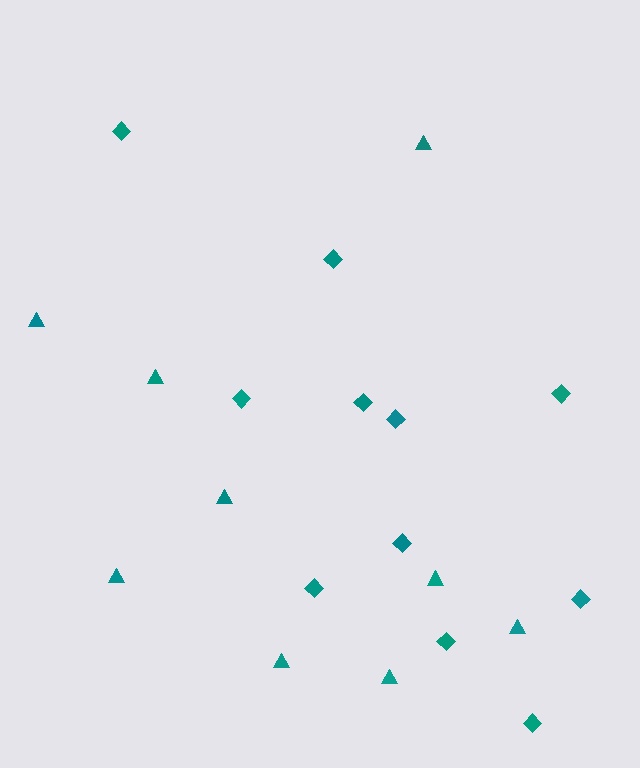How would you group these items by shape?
There are 2 groups: one group of diamonds (11) and one group of triangles (9).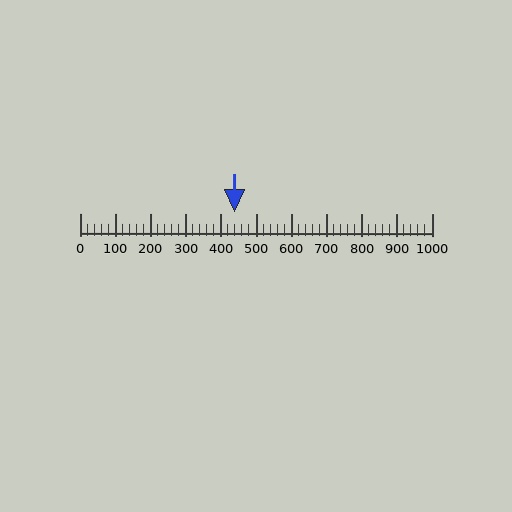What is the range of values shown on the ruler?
The ruler shows values from 0 to 1000.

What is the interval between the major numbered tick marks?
The major tick marks are spaced 100 units apart.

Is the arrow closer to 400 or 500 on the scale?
The arrow is closer to 400.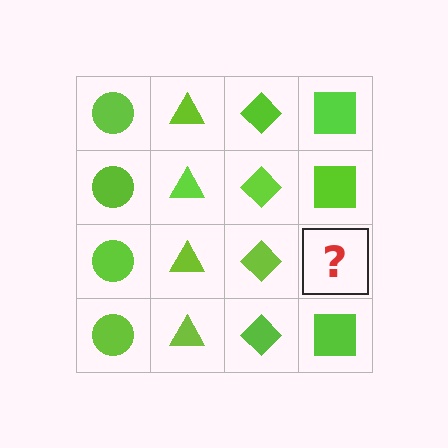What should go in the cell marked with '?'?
The missing cell should contain a lime square.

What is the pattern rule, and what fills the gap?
The rule is that each column has a consistent shape. The gap should be filled with a lime square.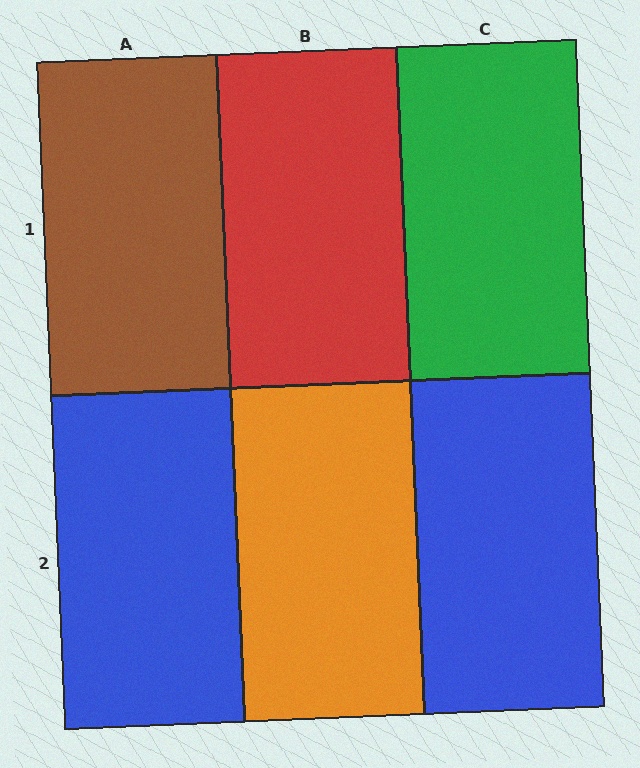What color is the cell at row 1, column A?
Brown.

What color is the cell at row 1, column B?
Red.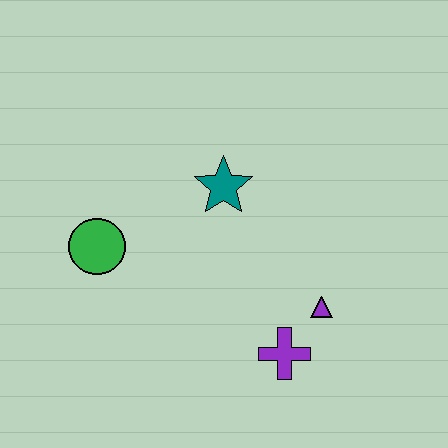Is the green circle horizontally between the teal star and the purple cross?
No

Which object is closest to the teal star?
The green circle is closest to the teal star.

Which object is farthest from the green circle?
The purple triangle is farthest from the green circle.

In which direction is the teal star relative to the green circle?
The teal star is to the right of the green circle.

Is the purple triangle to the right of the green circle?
Yes